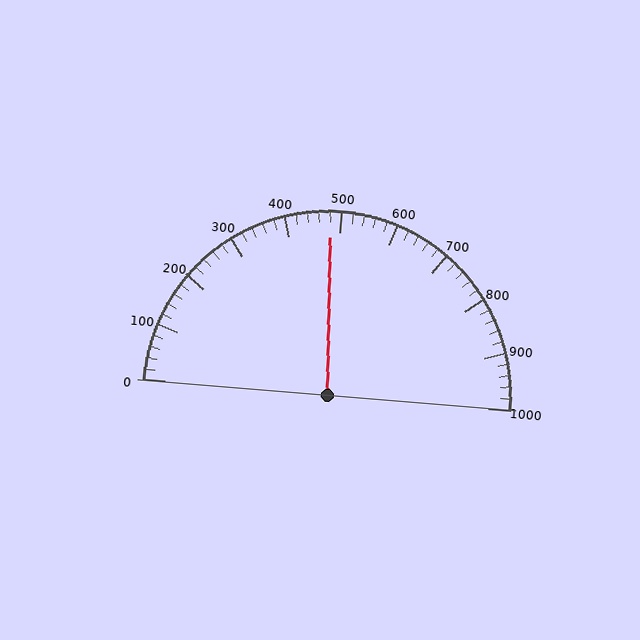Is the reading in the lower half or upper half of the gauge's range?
The reading is in the lower half of the range (0 to 1000).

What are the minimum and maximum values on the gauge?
The gauge ranges from 0 to 1000.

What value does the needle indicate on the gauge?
The needle indicates approximately 480.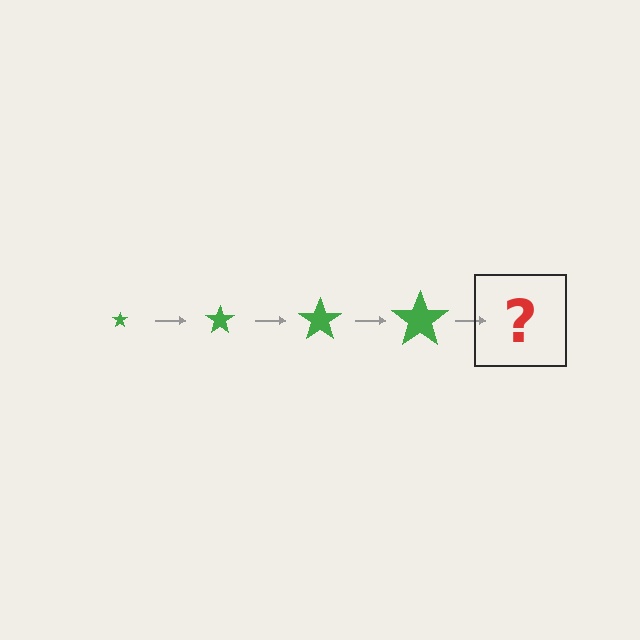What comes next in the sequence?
The next element should be a green star, larger than the previous one.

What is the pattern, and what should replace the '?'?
The pattern is that the star gets progressively larger each step. The '?' should be a green star, larger than the previous one.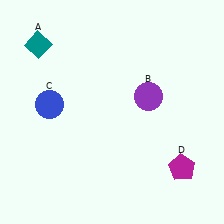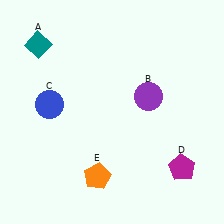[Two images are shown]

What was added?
An orange pentagon (E) was added in Image 2.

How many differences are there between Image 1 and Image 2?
There is 1 difference between the two images.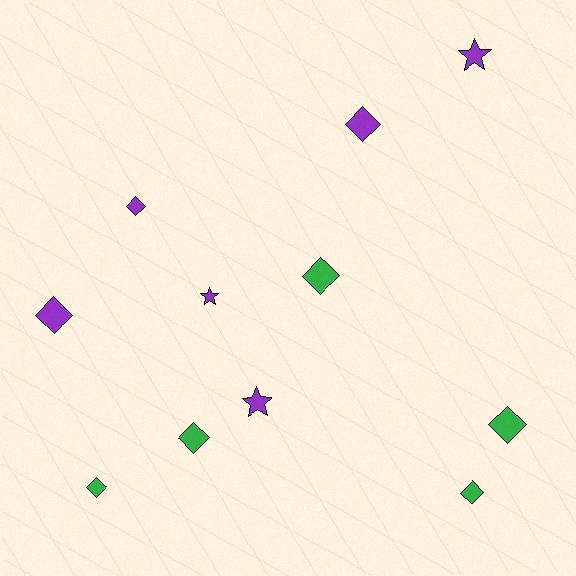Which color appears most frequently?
Purple, with 6 objects.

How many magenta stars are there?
There are no magenta stars.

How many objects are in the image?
There are 11 objects.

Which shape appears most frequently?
Diamond, with 8 objects.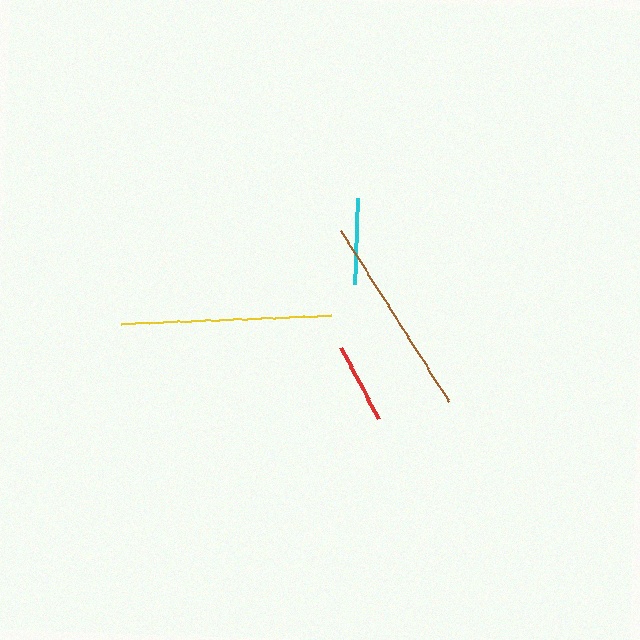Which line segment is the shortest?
The red line is the shortest at approximately 81 pixels.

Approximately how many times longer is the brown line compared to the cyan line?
The brown line is approximately 2.3 times the length of the cyan line.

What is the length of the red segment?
The red segment is approximately 81 pixels long.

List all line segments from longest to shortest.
From longest to shortest: yellow, brown, cyan, red.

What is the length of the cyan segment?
The cyan segment is approximately 87 pixels long.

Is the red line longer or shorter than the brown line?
The brown line is longer than the red line.